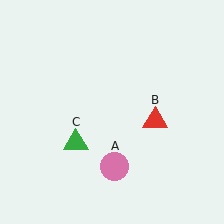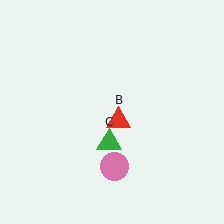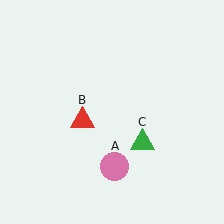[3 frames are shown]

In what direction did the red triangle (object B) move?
The red triangle (object B) moved left.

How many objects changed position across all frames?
2 objects changed position: red triangle (object B), green triangle (object C).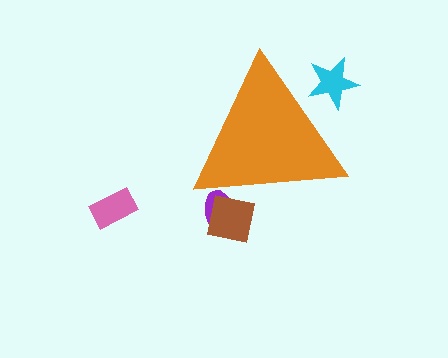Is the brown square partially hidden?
Yes, the brown square is partially hidden behind the orange triangle.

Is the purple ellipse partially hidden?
Yes, the purple ellipse is partially hidden behind the orange triangle.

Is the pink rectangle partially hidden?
No, the pink rectangle is fully visible.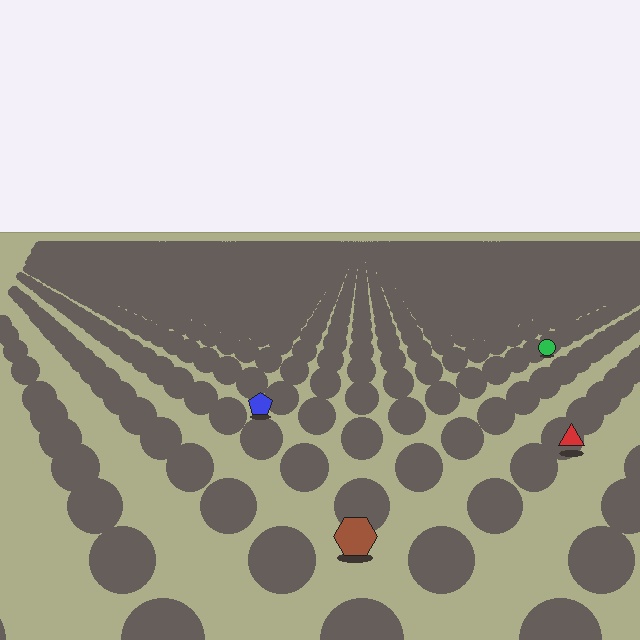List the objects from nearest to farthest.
From nearest to farthest: the brown hexagon, the red triangle, the blue pentagon, the green circle.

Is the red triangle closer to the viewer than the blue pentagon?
Yes. The red triangle is closer — you can tell from the texture gradient: the ground texture is coarser near it.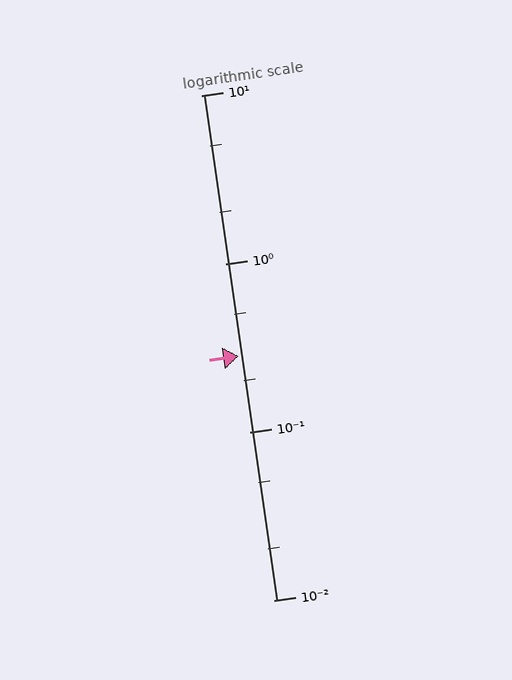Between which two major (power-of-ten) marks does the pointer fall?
The pointer is between 0.1 and 1.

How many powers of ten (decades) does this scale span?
The scale spans 3 decades, from 0.01 to 10.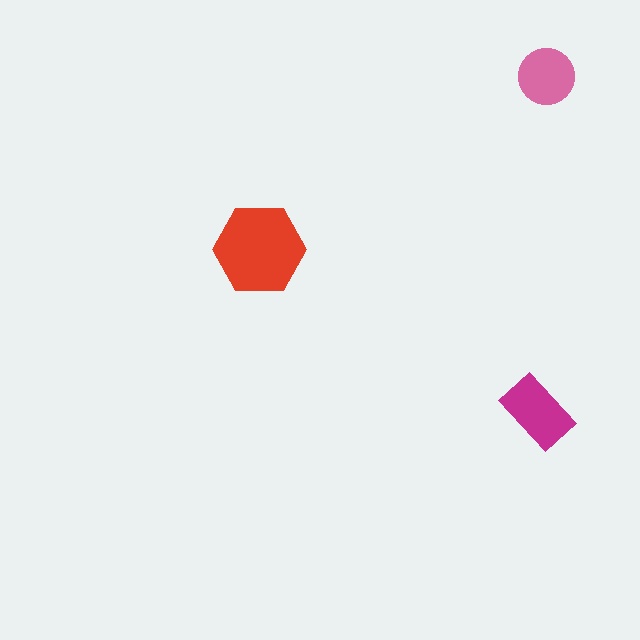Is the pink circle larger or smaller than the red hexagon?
Smaller.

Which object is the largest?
The red hexagon.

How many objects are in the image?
There are 3 objects in the image.